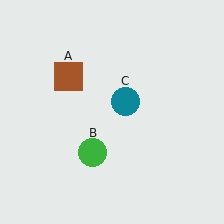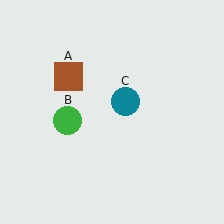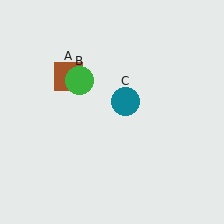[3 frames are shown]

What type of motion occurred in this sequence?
The green circle (object B) rotated clockwise around the center of the scene.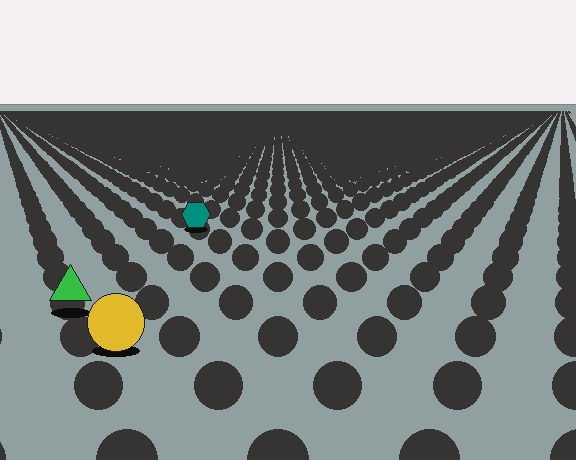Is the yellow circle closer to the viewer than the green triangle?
Yes. The yellow circle is closer — you can tell from the texture gradient: the ground texture is coarser near it.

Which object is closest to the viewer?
The yellow circle is closest. The texture marks near it are larger and more spread out.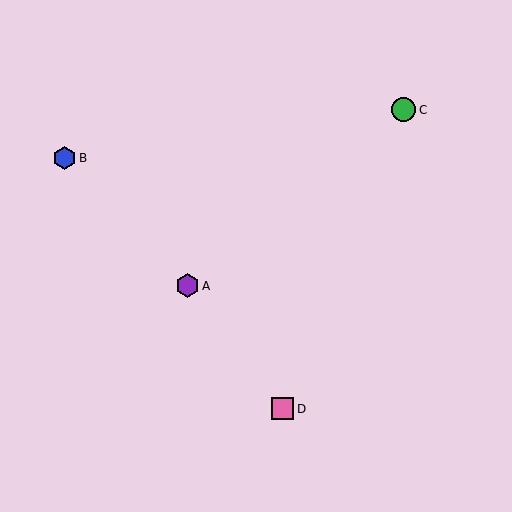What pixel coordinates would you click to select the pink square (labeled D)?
Click at (283, 409) to select the pink square D.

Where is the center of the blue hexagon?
The center of the blue hexagon is at (64, 158).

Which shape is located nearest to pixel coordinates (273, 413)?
The pink square (labeled D) at (283, 409) is nearest to that location.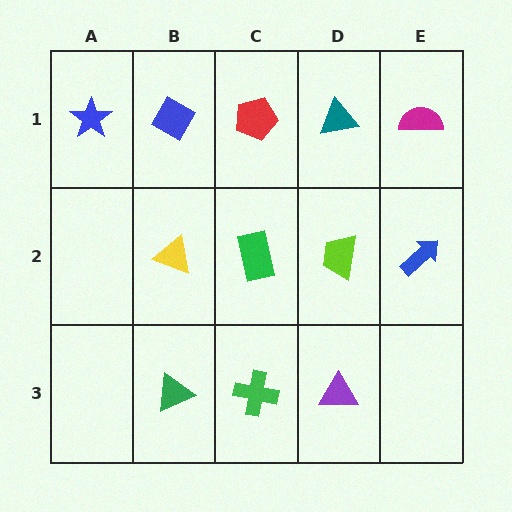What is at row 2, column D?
A lime trapezoid.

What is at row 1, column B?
A blue diamond.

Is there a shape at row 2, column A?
No, that cell is empty.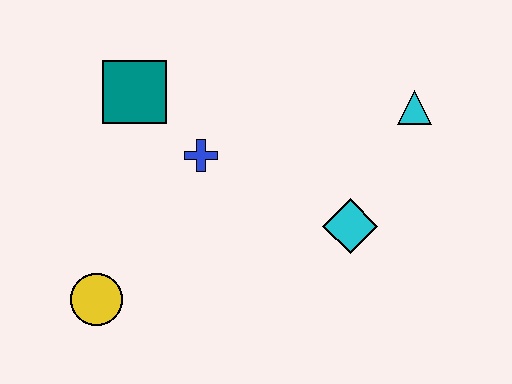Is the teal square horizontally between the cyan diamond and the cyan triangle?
No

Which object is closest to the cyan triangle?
The cyan diamond is closest to the cyan triangle.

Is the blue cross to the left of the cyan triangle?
Yes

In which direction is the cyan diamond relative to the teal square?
The cyan diamond is to the right of the teal square.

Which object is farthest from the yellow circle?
The cyan triangle is farthest from the yellow circle.